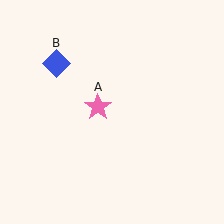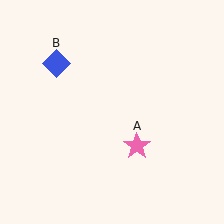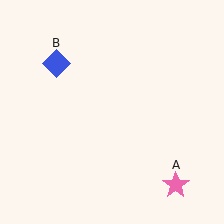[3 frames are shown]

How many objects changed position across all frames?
1 object changed position: pink star (object A).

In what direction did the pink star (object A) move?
The pink star (object A) moved down and to the right.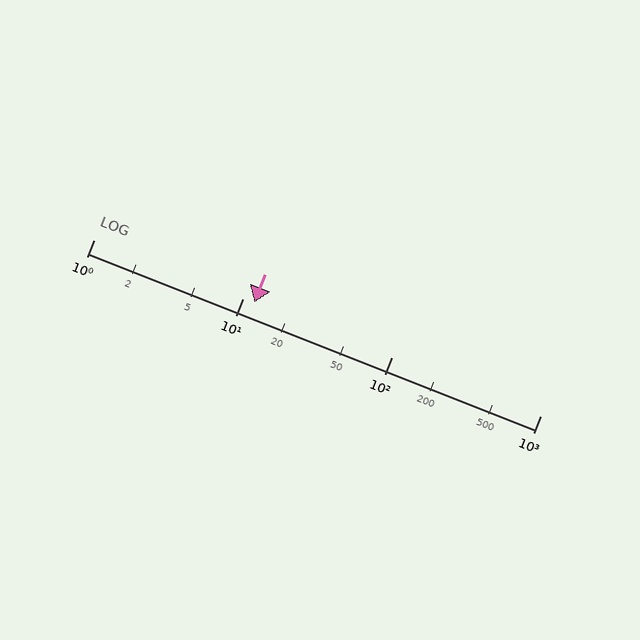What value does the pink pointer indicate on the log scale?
The pointer indicates approximately 12.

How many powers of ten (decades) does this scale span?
The scale spans 3 decades, from 1 to 1000.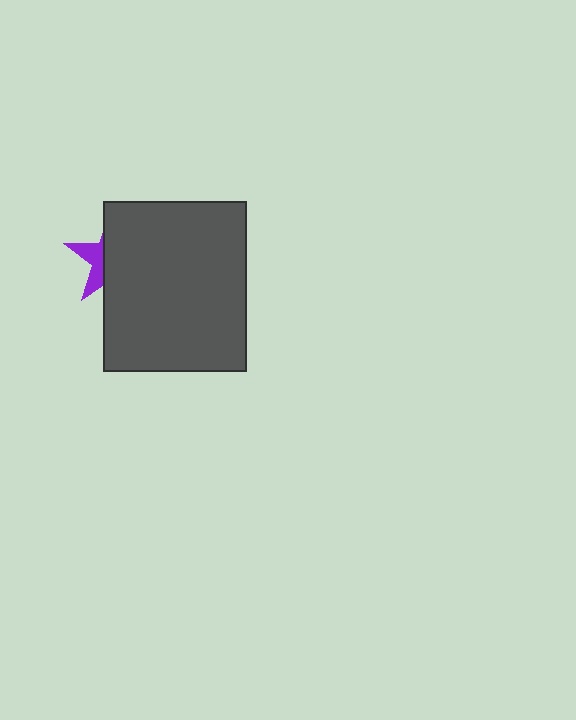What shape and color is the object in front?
The object in front is a dark gray rectangle.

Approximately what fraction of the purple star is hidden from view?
Roughly 67% of the purple star is hidden behind the dark gray rectangle.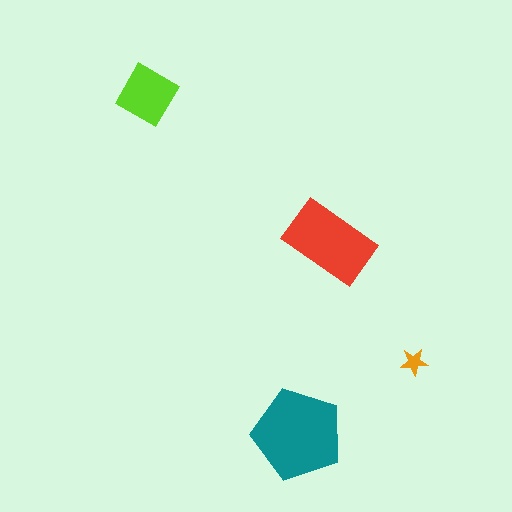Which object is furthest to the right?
The orange star is rightmost.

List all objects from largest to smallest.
The teal pentagon, the red rectangle, the lime diamond, the orange star.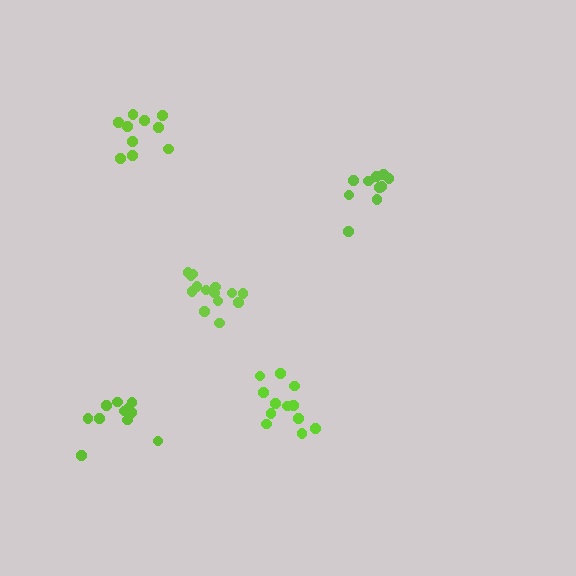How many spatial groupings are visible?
There are 5 spatial groupings.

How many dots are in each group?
Group 1: 12 dots, Group 2: 10 dots, Group 3: 10 dots, Group 4: 14 dots, Group 5: 11 dots (57 total).